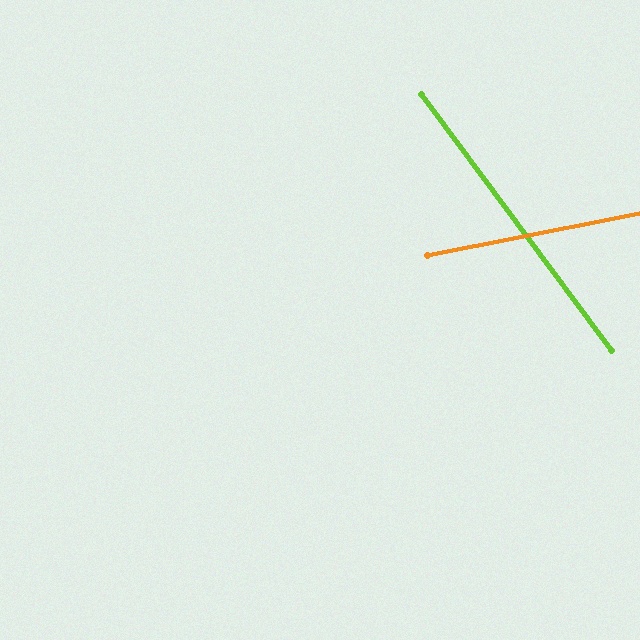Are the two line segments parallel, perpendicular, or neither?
Neither parallel nor perpendicular — they differ by about 64°.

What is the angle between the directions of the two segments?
Approximately 64 degrees.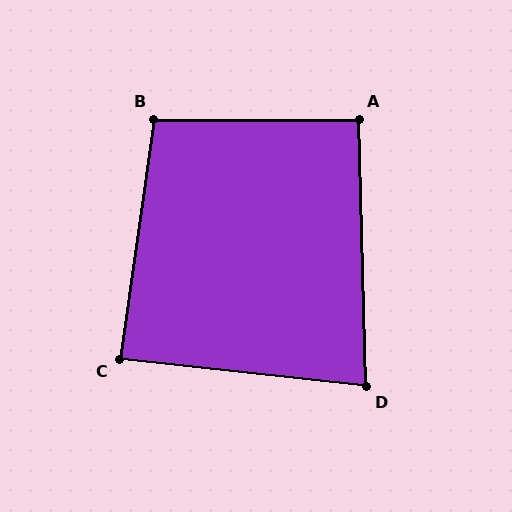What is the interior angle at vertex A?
Approximately 92 degrees (approximately right).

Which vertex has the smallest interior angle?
D, at approximately 82 degrees.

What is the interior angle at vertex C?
Approximately 88 degrees (approximately right).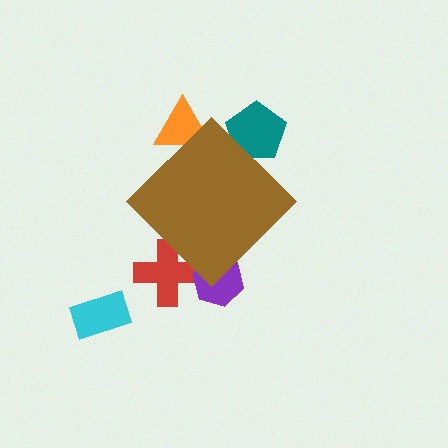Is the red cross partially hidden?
Yes, the red cross is partially hidden behind the brown diamond.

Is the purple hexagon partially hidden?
Yes, the purple hexagon is partially hidden behind the brown diamond.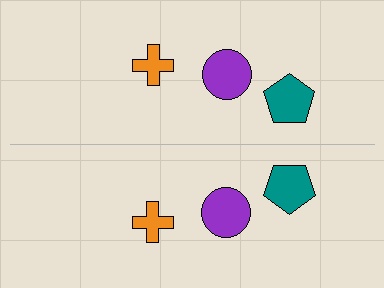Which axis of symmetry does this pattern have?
The pattern has a horizontal axis of symmetry running through the center of the image.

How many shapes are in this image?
There are 6 shapes in this image.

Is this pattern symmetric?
Yes, this pattern has bilateral (reflection) symmetry.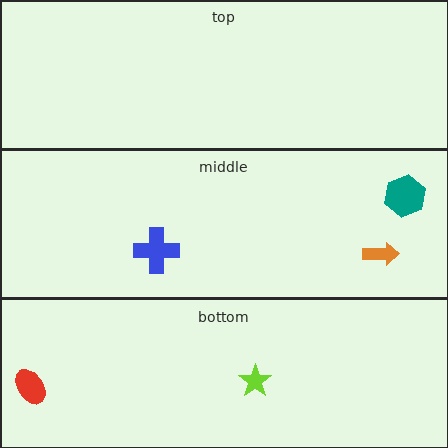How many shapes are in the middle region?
3.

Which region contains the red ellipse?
The bottom region.